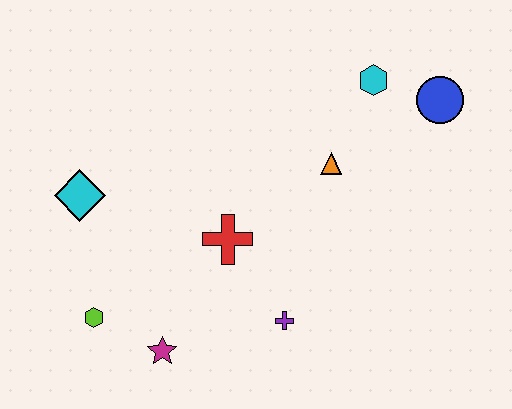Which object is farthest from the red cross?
The blue circle is farthest from the red cross.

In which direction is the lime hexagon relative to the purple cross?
The lime hexagon is to the left of the purple cross.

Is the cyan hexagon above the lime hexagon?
Yes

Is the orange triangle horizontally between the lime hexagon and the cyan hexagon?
Yes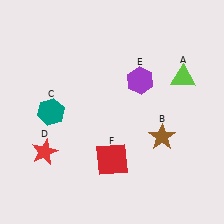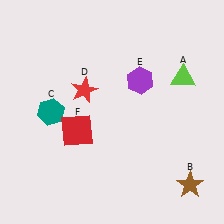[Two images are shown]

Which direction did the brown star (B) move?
The brown star (B) moved down.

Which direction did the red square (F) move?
The red square (F) moved left.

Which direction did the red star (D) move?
The red star (D) moved up.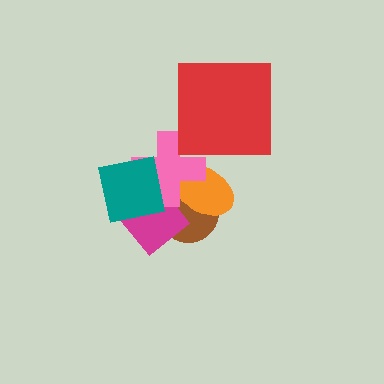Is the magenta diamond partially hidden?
Yes, it is partially covered by another shape.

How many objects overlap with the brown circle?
4 objects overlap with the brown circle.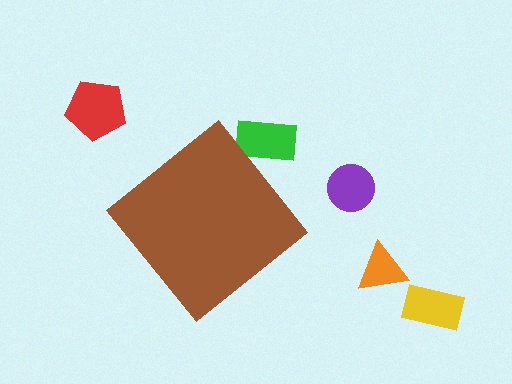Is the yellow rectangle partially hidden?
No, the yellow rectangle is fully visible.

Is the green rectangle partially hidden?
Yes, the green rectangle is partially hidden behind the brown diamond.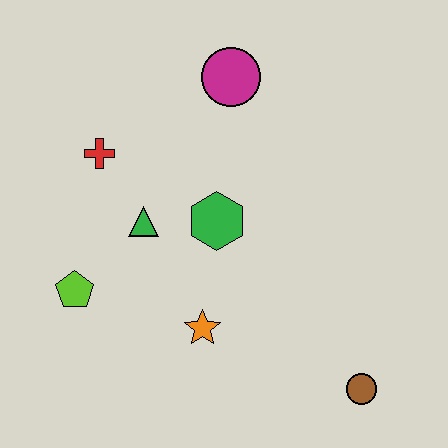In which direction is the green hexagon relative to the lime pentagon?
The green hexagon is to the right of the lime pentagon.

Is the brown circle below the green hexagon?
Yes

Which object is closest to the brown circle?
The orange star is closest to the brown circle.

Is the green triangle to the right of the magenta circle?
No